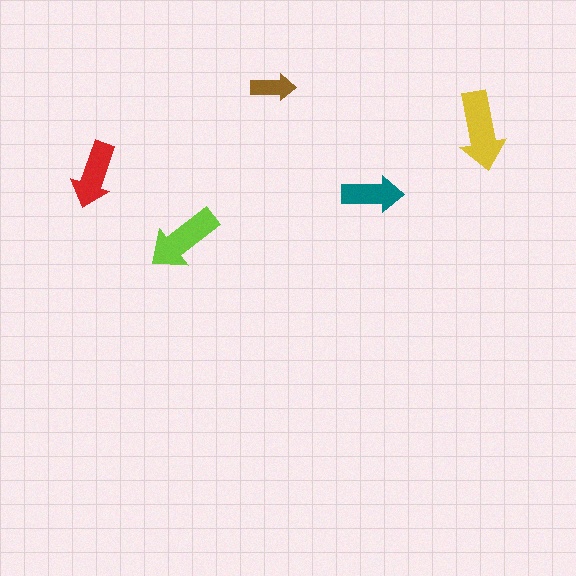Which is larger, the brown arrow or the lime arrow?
The lime one.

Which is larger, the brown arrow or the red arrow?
The red one.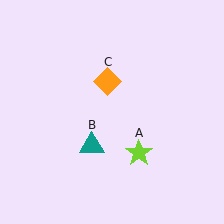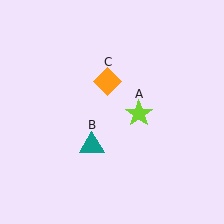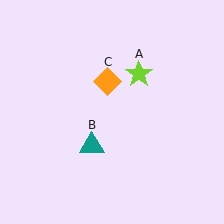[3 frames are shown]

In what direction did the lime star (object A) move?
The lime star (object A) moved up.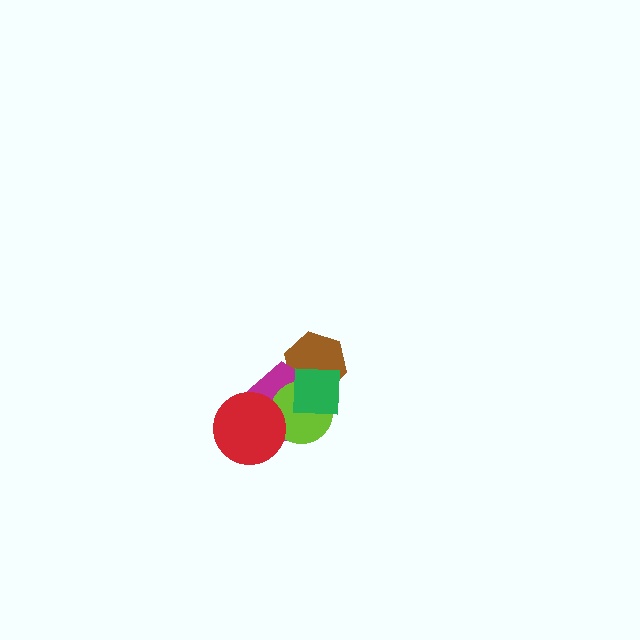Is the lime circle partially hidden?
Yes, it is partially covered by another shape.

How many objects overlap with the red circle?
2 objects overlap with the red circle.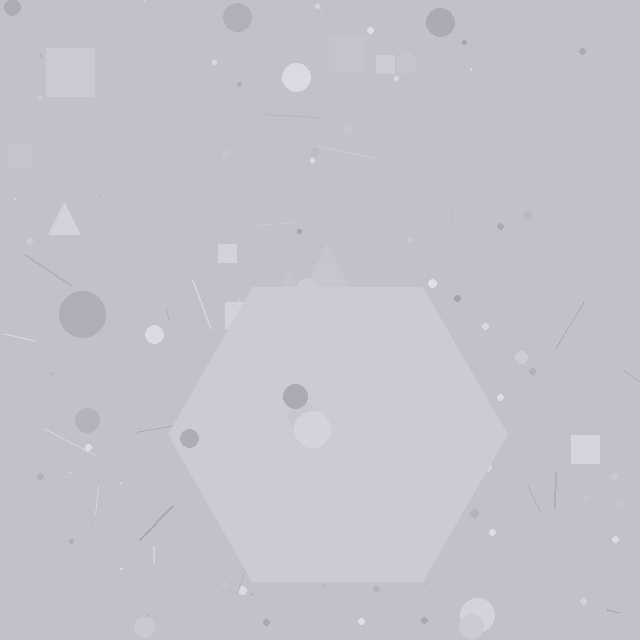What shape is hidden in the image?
A hexagon is hidden in the image.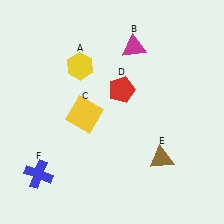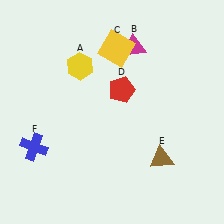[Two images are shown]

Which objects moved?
The objects that moved are: the yellow square (C), the blue cross (F).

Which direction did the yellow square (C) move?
The yellow square (C) moved up.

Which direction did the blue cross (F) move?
The blue cross (F) moved up.